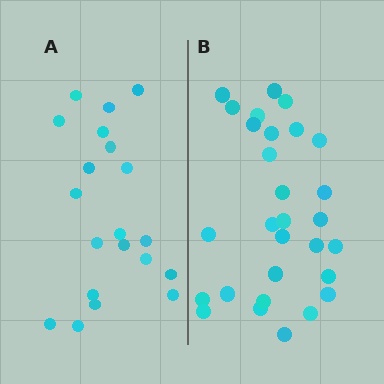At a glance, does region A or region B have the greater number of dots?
Region B (the right region) has more dots.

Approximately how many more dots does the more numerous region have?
Region B has roughly 8 or so more dots than region A.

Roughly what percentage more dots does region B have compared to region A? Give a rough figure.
About 45% more.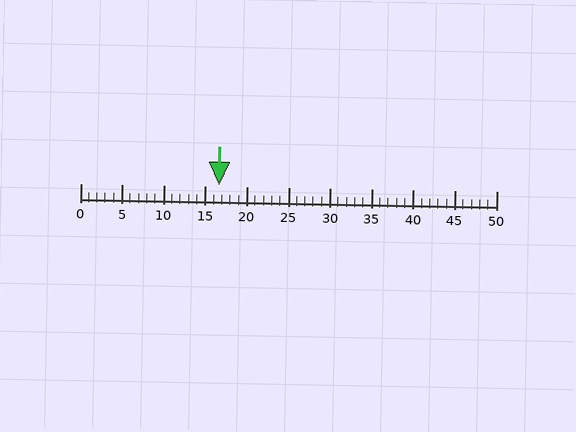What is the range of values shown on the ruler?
The ruler shows values from 0 to 50.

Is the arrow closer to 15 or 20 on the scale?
The arrow is closer to 15.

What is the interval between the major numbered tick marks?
The major tick marks are spaced 5 units apart.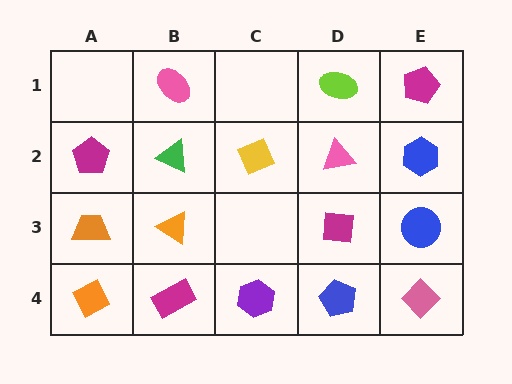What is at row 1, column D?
A lime ellipse.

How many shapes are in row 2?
5 shapes.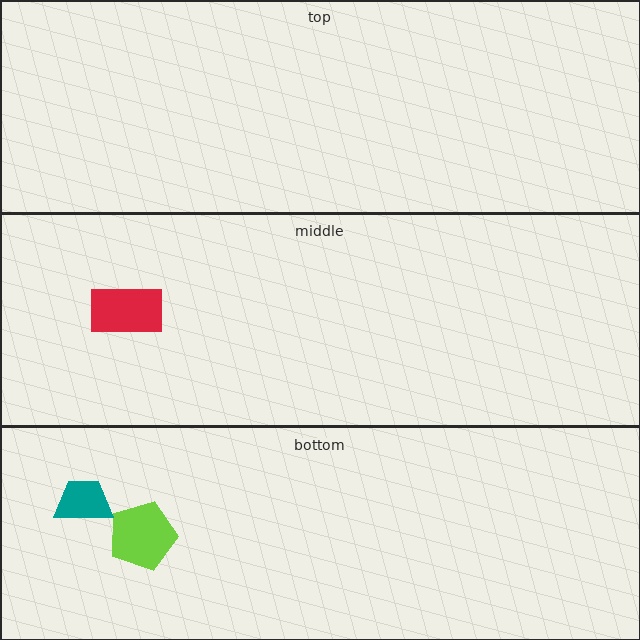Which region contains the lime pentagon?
The bottom region.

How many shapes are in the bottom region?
2.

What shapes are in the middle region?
The red rectangle.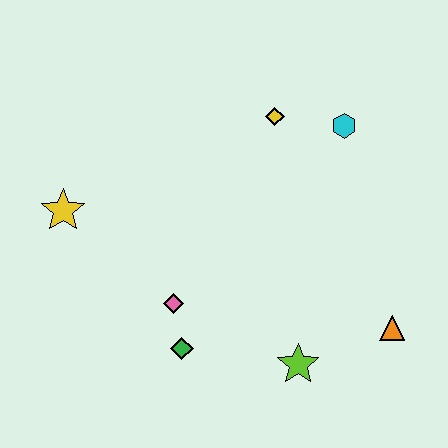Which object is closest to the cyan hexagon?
The yellow diamond is closest to the cyan hexagon.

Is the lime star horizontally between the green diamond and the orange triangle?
Yes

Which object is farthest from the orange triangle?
The yellow star is farthest from the orange triangle.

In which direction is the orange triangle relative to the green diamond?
The orange triangle is to the right of the green diamond.